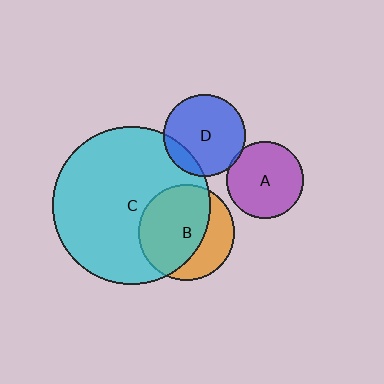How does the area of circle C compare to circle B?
Approximately 2.7 times.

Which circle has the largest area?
Circle C (cyan).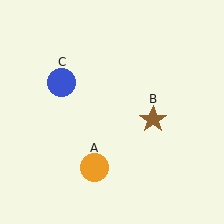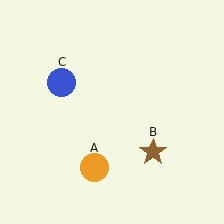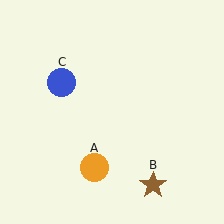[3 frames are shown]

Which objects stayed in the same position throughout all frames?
Orange circle (object A) and blue circle (object C) remained stationary.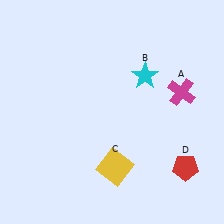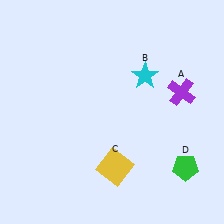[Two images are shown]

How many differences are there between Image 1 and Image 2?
There are 2 differences between the two images.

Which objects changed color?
A changed from magenta to purple. D changed from red to green.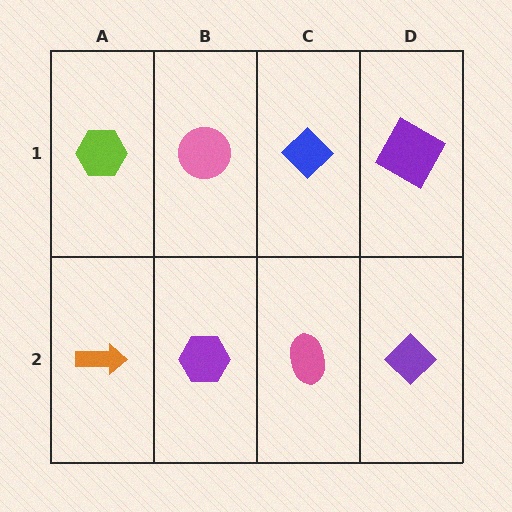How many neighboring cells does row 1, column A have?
2.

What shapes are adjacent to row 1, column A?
An orange arrow (row 2, column A), a pink circle (row 1, column B).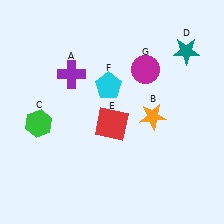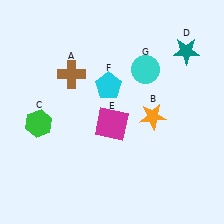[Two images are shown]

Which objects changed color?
A changed from purple to brown. E changed from red to magenta. G changed from magenta to cyan.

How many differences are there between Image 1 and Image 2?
There are 3 differences between the two images.